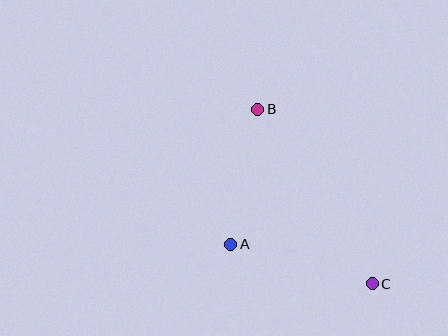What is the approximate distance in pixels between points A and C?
The distance between A and C is approximately 147 pixels.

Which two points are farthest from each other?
Points B and C are farthest from each other.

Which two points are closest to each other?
Points A and B are closest to each other.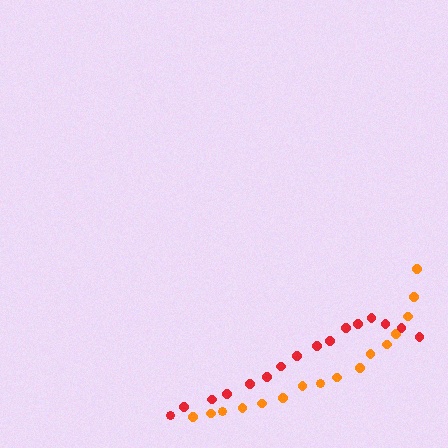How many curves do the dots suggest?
There are 2 distinct paths.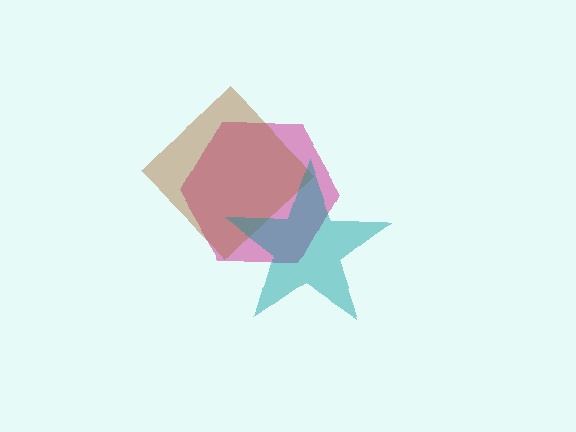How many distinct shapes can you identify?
There are 3 distinct shapes: a magenta hexagon, a brown diamond, a teal star.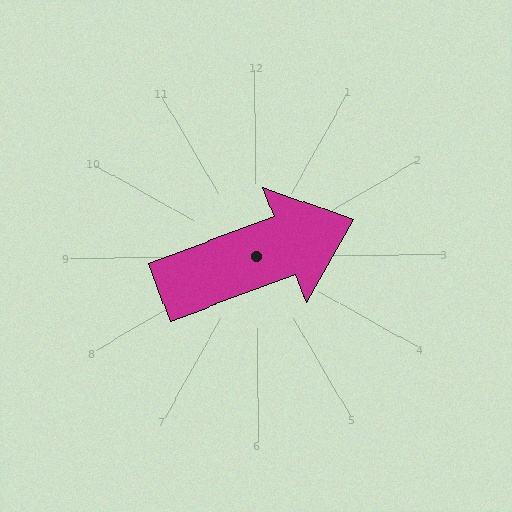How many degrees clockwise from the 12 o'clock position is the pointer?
Approximately 70 degrees.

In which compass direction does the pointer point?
East.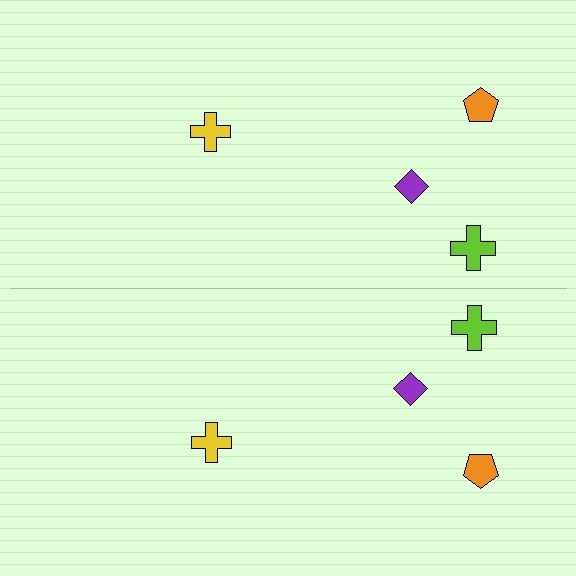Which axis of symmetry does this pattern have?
The pattern has a horizontal axis of symmetry running through the center of the image.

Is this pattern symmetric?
Yes, this pattern has bilateral (reflection) symmetry.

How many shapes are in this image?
There are 8 shapes in this image.